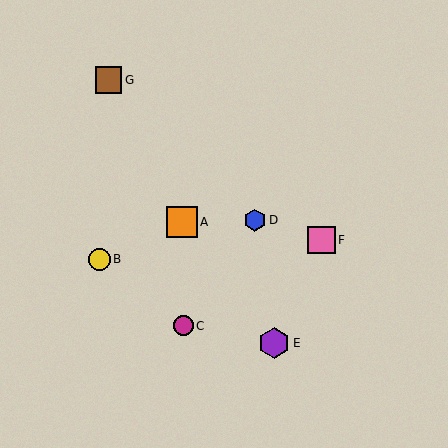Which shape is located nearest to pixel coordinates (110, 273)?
The yellow circle (labeled B) at (100, 259) is nearest to that location.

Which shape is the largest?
The purple hexagon (labeled E) is the largest.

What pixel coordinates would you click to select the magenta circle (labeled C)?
Click at (183, 326) to select the magenta circle C.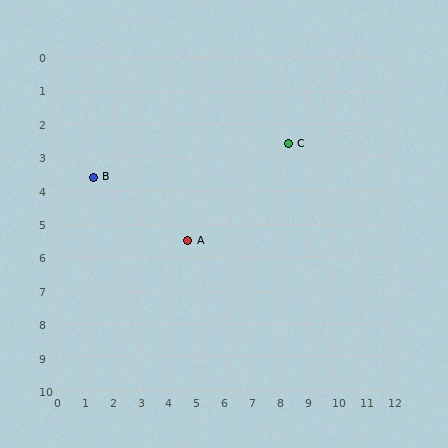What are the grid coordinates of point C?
Point C is at approximately (8.3, 2.6).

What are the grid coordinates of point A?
Point A is at approximately (4.7, 5.5).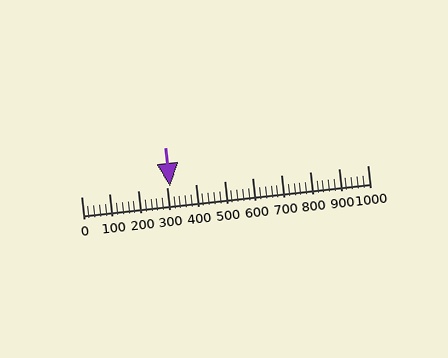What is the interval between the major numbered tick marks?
The major tick marks are spaced 100 units apart.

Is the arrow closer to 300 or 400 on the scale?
The arrow is closer to 300.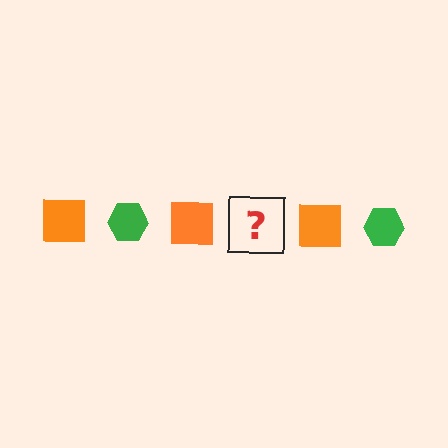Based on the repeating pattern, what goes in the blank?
The blank should be a green hexagon.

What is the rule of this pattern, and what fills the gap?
The rule is that the pattern alternates between orange square and green hexagon. The gap should be filled with a green hexagon.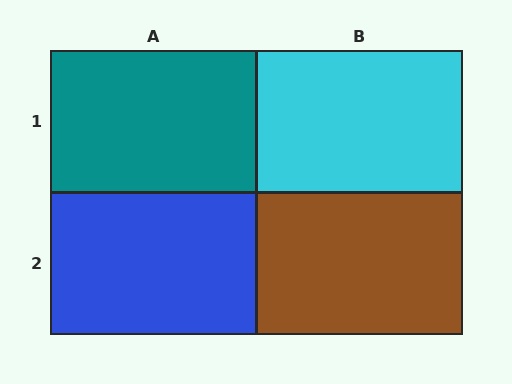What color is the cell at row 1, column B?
Cyan.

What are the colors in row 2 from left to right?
Blue, brown.